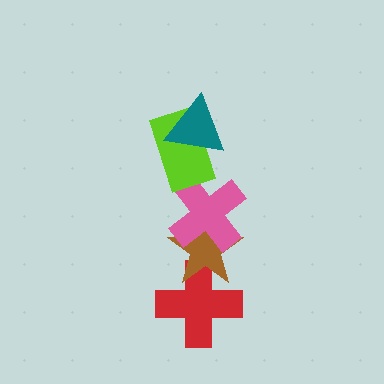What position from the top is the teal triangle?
The teal triangle is 1st from the top.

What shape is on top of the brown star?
The pink cross is on top of the brown star.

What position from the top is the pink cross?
The pink cross is 3rd from the top.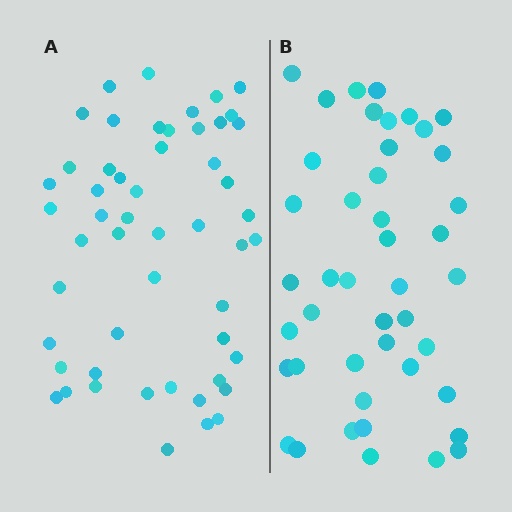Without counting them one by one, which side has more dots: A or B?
Region A (the left region) has more dots.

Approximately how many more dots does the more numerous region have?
Region A has roughly 8 or so more dots than region B.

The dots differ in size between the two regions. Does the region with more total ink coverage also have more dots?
No. Region B has more total ink coverage because its dots are larger, but region A actually contains more individual dots. Total area can be misleading — the number of items is what matters here.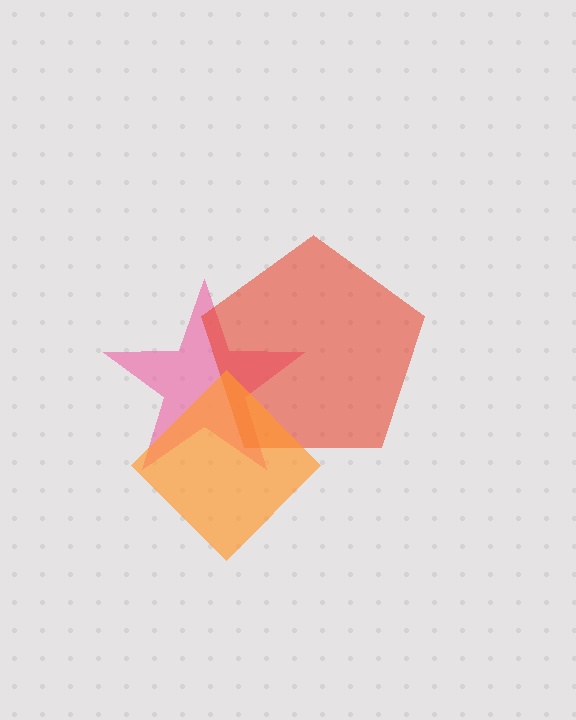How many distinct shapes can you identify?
There are 3 distinct shapes: a pink star, a red pentagon, an orange diamond.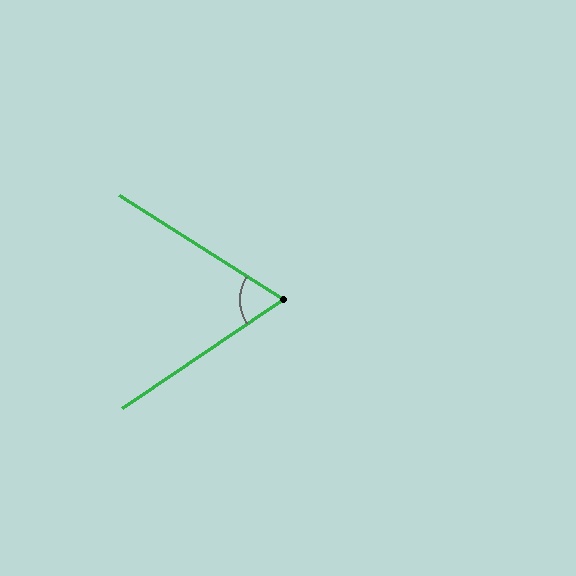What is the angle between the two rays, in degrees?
Approximately 66 degrees.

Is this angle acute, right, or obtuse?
It is acute.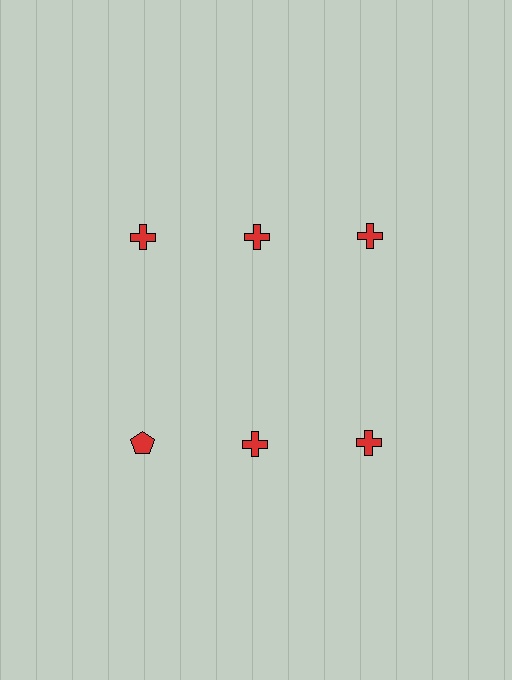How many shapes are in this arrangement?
There are 6 shapes arranged in a grid pattern.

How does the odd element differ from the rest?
It has a different shape: pentagon instead of cross.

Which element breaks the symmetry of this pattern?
The red pentagon in the second row, leftmost column breaks the symmetry. All other shapes are red crosses.